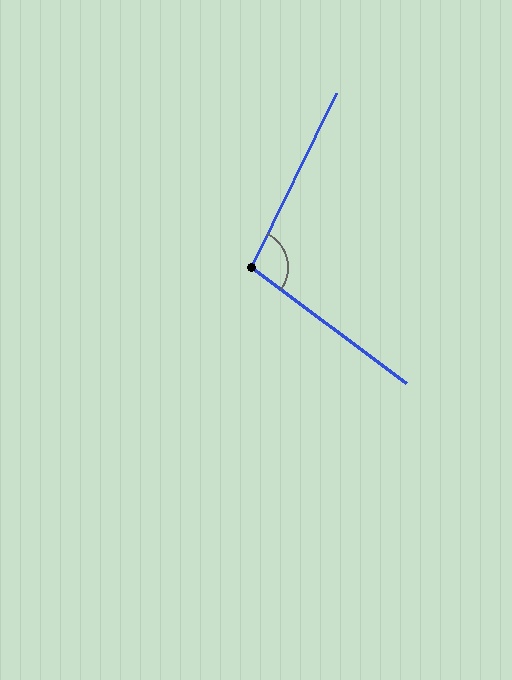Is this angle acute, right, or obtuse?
It is obtuse.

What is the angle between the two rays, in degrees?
Approximately 101 degrees.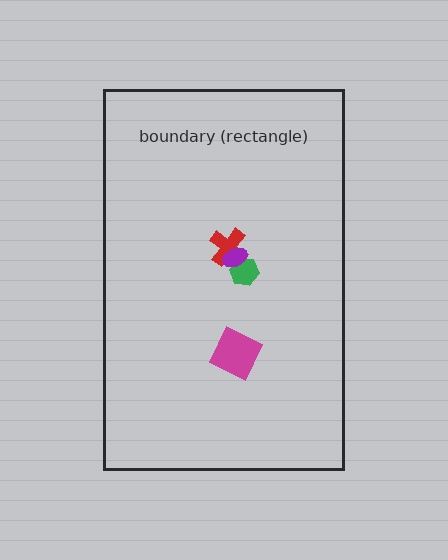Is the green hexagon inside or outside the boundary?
Inside.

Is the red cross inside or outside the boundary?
Inside.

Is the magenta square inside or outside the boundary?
Inside.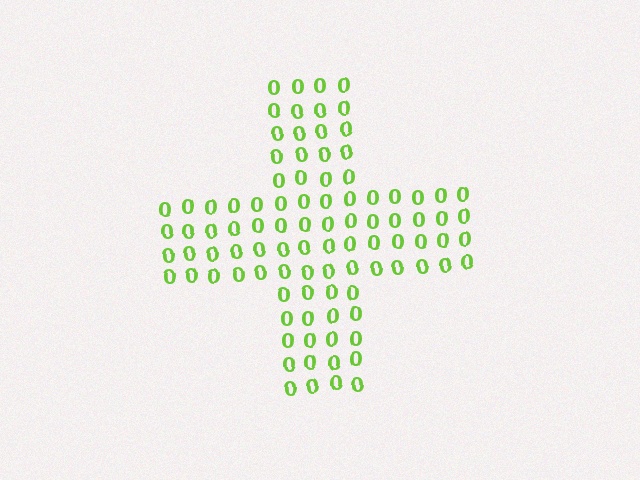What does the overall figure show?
The overall figure shows a cross.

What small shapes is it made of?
It is made of small digit 0's.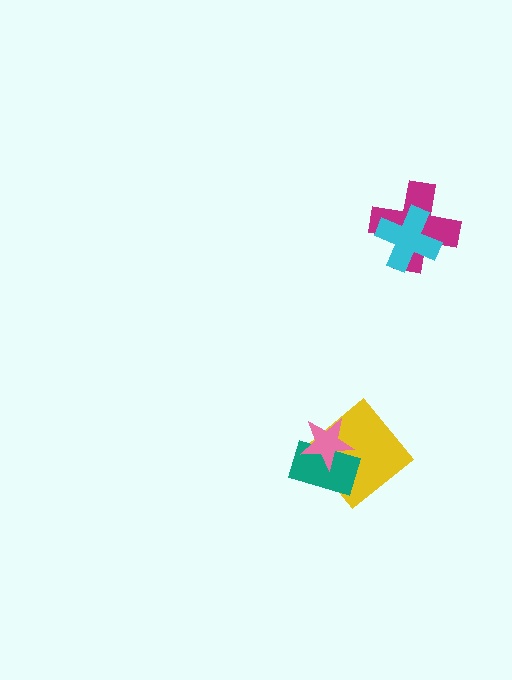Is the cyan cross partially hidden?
No, no other shape covers it.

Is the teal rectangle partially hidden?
Yes, it is partially covered by another shape.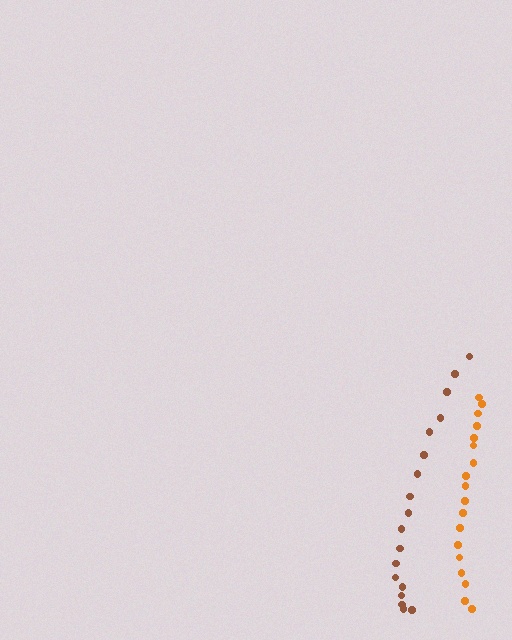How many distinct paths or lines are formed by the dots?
There are 2 distinct paths.